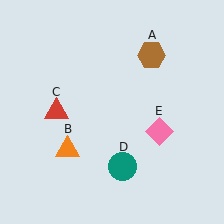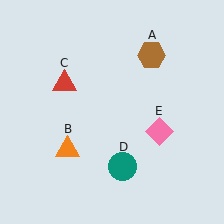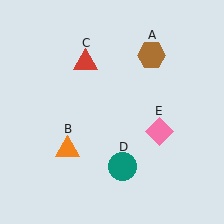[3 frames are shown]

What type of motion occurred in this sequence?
The red triangle (object C) rotated clockwise around the center of the scene.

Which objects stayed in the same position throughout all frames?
Brown hexagon (object A) and orange triangle (object B) and teal circle (object D) and pink diamond (object E) remained stationary.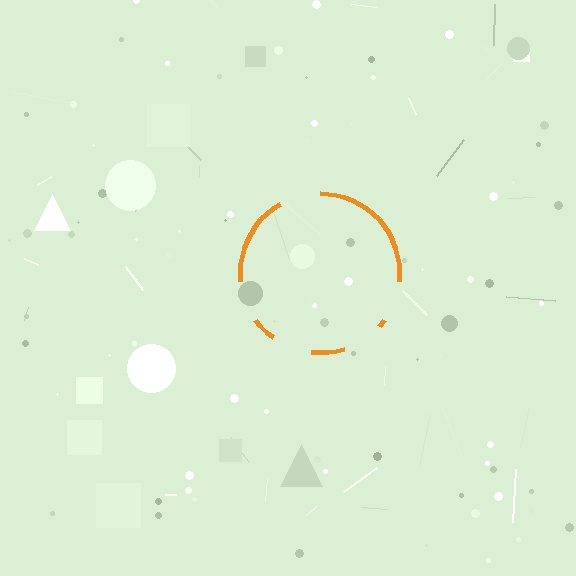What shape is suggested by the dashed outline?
The dashed outline suggests a circle.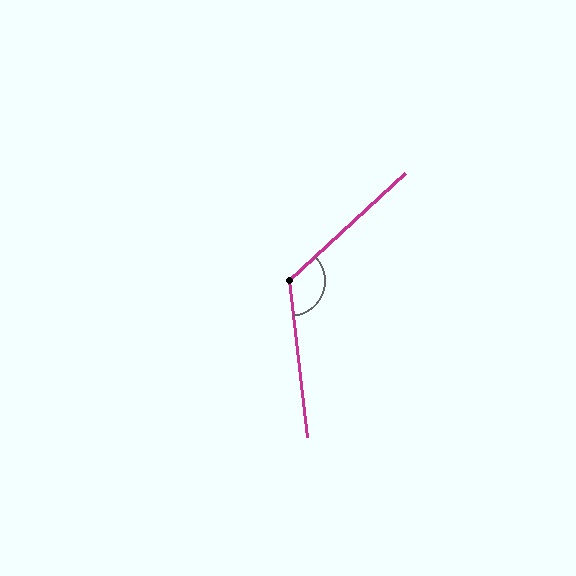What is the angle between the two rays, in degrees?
Approximately 126 degrees.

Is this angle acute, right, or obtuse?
It is obtuse.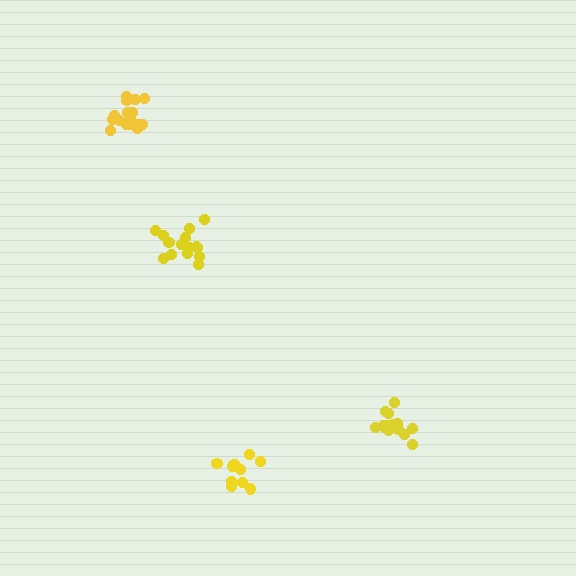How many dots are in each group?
Group 1: 16 dots, Group 2: 15 dots, Group 3: 15 dots, Group 4: 11 dots (57 total).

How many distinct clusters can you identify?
There are 4 distinct clusters.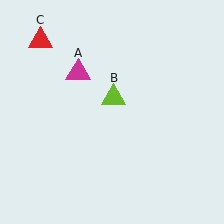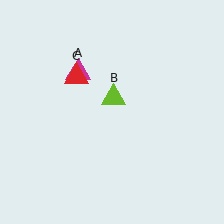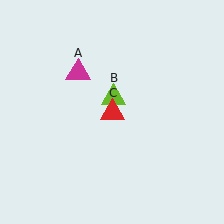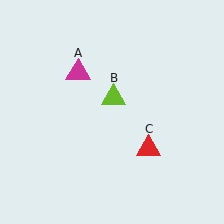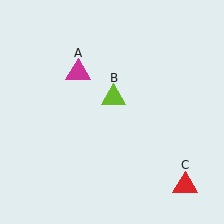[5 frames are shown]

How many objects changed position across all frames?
1 object changed position: red triangle (object C).